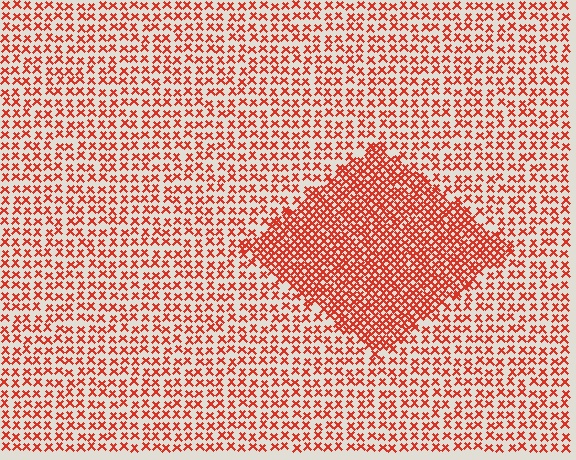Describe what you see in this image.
The image contains small red elements arranged at two different densities. A diamond-shaped region is visible where the elements are more densely packed than the surrounding area.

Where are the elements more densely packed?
The elements are more densely packed inside the diamond boundary.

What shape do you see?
I see a diamond.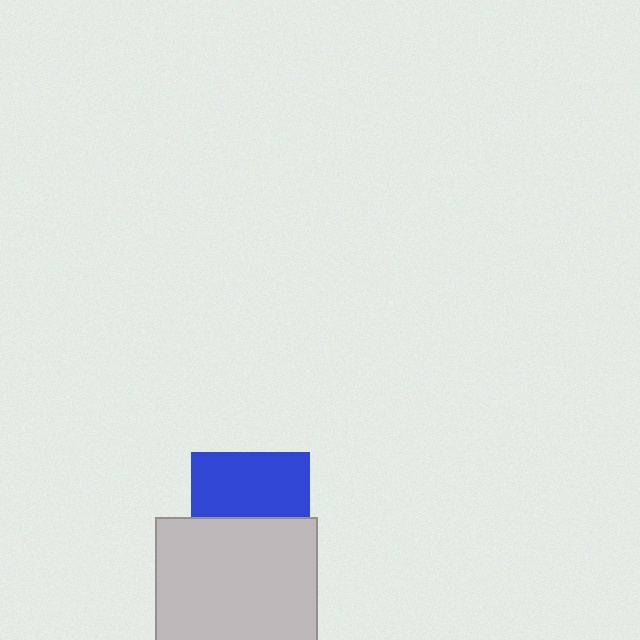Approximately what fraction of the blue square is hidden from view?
Roughly 44% of the blue square is hidden behind the light gray rectangle.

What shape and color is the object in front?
The object in front is a light gray rectangle.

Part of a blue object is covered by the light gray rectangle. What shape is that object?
It is a square.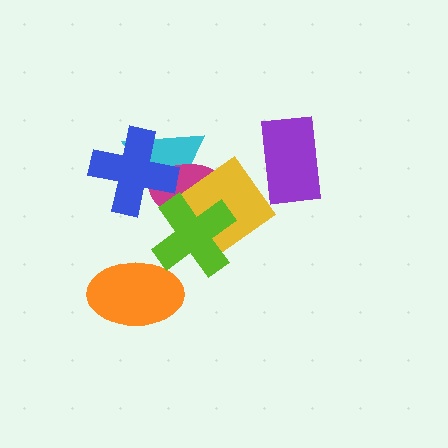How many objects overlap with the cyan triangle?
4 objects overlap with the cyan triangle.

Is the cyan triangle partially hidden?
Yes, it is partially covered by another shape.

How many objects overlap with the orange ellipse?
0 objects overlap with the orange ellipse.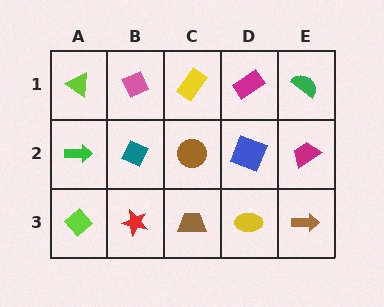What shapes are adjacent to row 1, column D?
A blue square (row 2, column D), a yellow rectangle (row 1, column C), a green semicircle (row 1, column E).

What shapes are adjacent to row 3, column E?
A magenta trapezoid (row 2, column E), a yellow ellipse (row 3, column D).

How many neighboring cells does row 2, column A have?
3.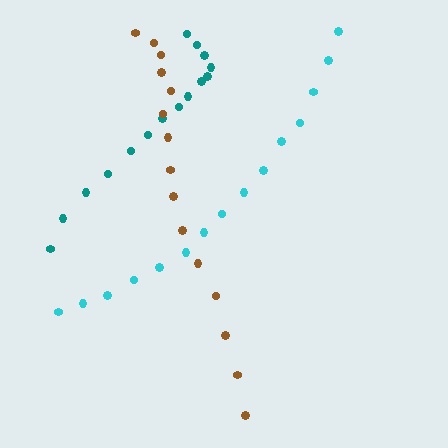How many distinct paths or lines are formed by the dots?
There are 3 distinct paths.